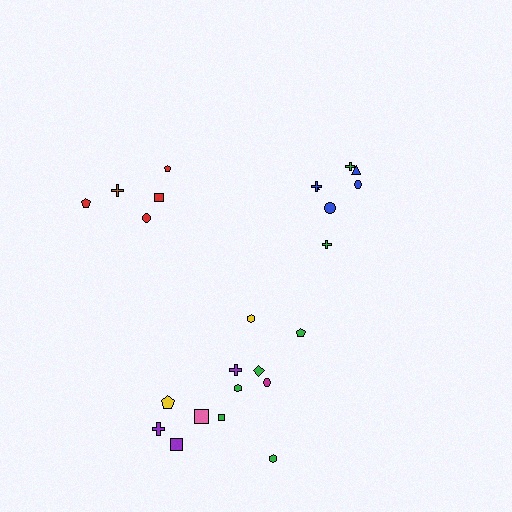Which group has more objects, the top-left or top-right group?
The top-right group.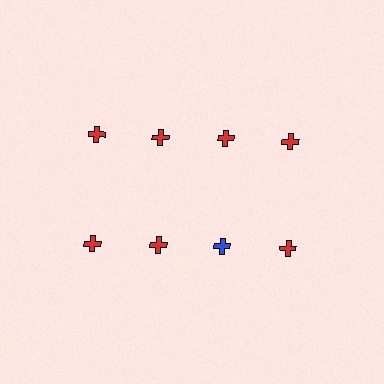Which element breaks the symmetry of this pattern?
The blue cross in the second row, center column breaks the symmetry. All other shapes are red crosses.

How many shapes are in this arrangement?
There are 8 shapes arranged in a grid pattern.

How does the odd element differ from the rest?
It has a different color: blue instead of red.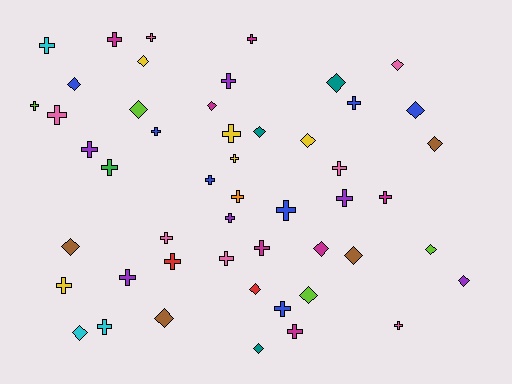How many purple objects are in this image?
There are 6 purple objects.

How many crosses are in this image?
There are 30 crosses.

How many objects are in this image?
There are 50 objects.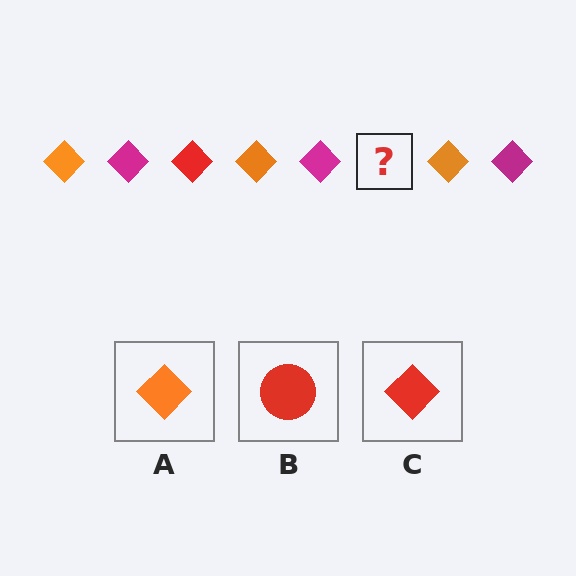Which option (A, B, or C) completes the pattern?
C.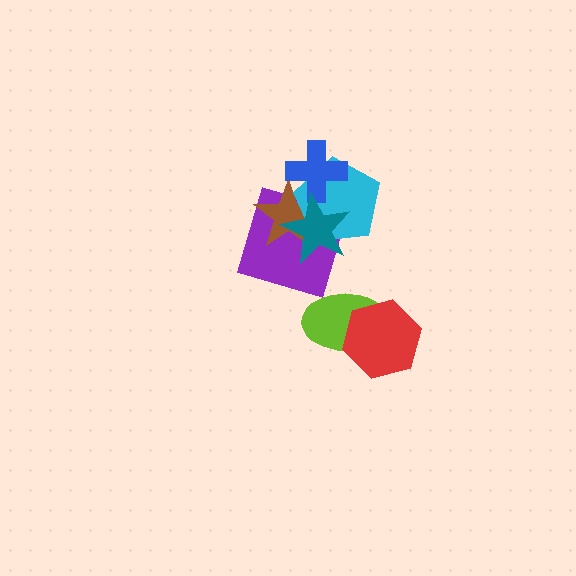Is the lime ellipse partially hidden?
Yes, it is partially covered by another shape.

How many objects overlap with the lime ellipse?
1 object overlaps with the lime ellipse.